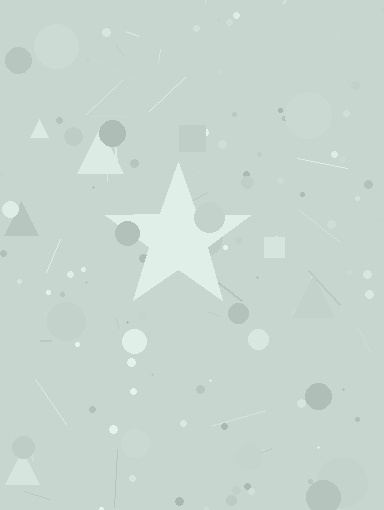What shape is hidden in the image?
A star is hidden in the image.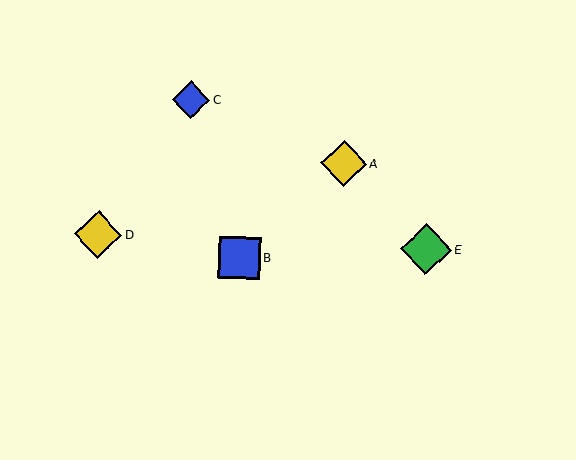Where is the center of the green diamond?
The center of the green diamond is at (426, 249).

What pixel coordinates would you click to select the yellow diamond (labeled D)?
Click at (98, 235) to select the yellow diamond D.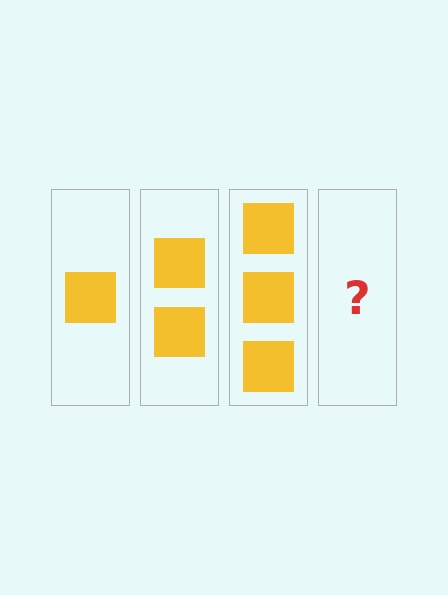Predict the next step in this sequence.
The next step is 4 squares.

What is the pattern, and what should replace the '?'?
The pattern is that each step adds one more square. The '?' should be 4 squares.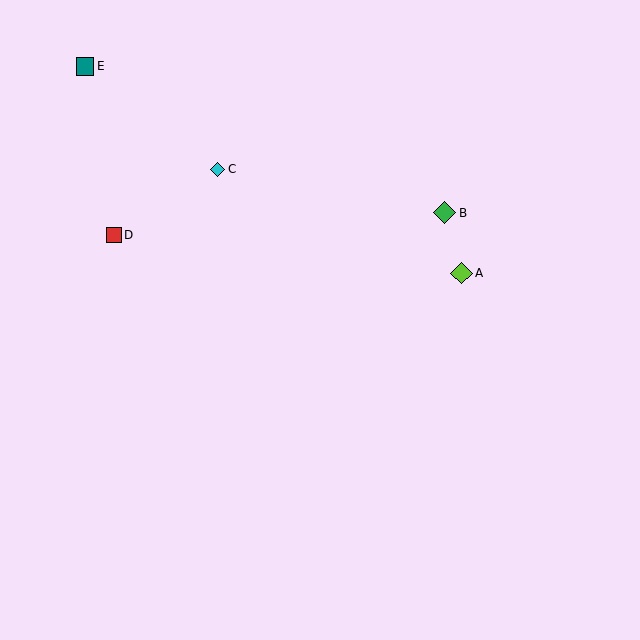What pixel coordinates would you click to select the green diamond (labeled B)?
Click at (445, 213) to select the green diamond B.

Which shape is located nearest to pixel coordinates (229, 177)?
The cyan diamond (labeled C) at (218, 169) is nearest to that location.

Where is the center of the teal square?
The center of the teal square is at (85, 66).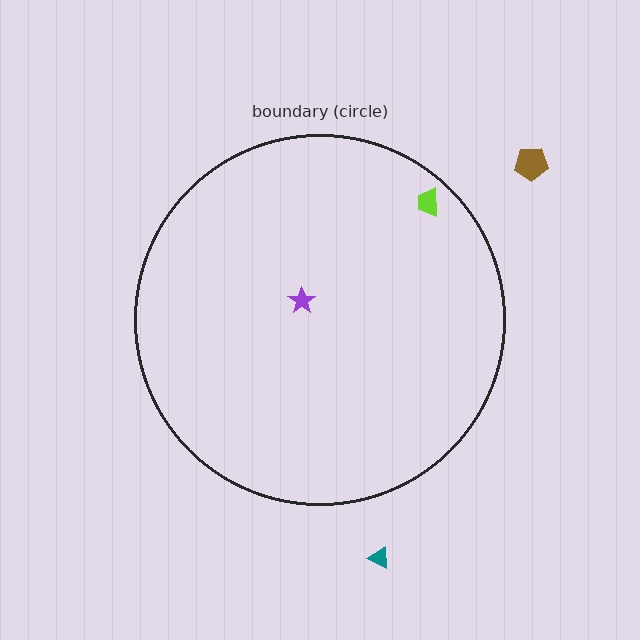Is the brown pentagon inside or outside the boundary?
Outside.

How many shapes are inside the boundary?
2 inside, 2 outside.